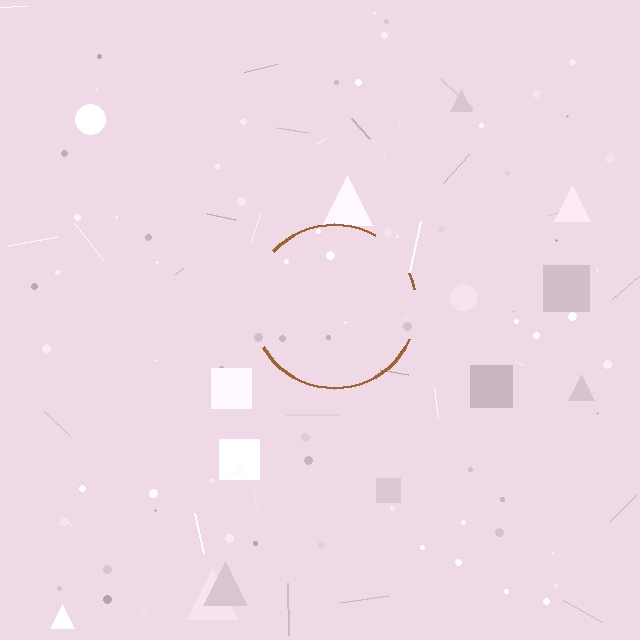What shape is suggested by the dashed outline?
The dashed outline suggests a circle.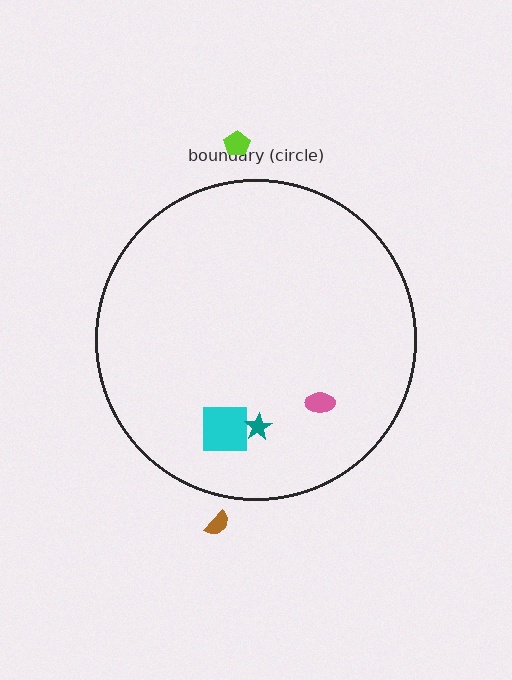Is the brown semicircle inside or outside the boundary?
Outside.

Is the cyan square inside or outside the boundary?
Inside.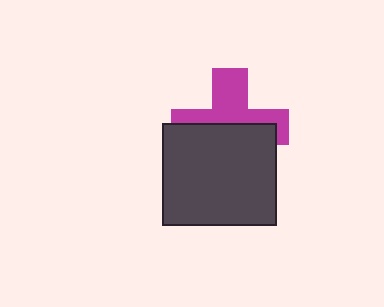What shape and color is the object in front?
The object in front is a dark gray rectangle.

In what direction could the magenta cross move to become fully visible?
The magenta cross could move up. That would shift it out from behind the dark gray rectangle entirely.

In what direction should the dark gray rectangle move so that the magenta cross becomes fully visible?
The dark gray rectangle should move down. That is the shortest direction to clear the overlap and leave the magenta cross fully visible.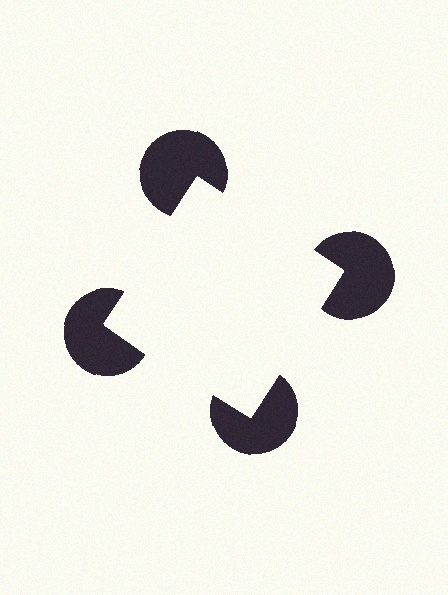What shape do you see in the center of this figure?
An illusory square — its edges are inferred from the aligned wedge cuts in the pac-man discs, not physically drawn.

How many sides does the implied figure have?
4 sides.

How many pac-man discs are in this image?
There are 4 — one at each vertex of the illusory square.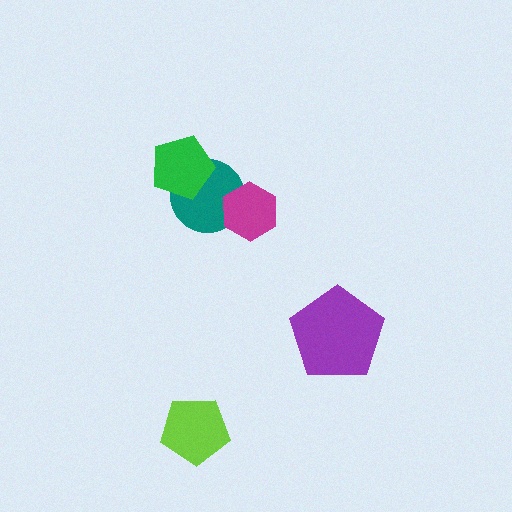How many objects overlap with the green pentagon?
1 object overlaps with the green pentagon.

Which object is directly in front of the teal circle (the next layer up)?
The green pentagon is directly in front of the teal circle.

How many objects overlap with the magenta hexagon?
1 object overlaps with the magenta hexagon.